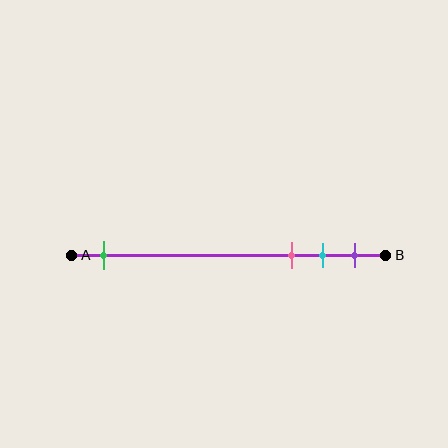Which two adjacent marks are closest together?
The cyan and purple marks are the closest adjacent pair.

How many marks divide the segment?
There are 4 marks dividing the segment.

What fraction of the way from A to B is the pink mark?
The pink mark is approximately 70% (0.7) of the way from A to B.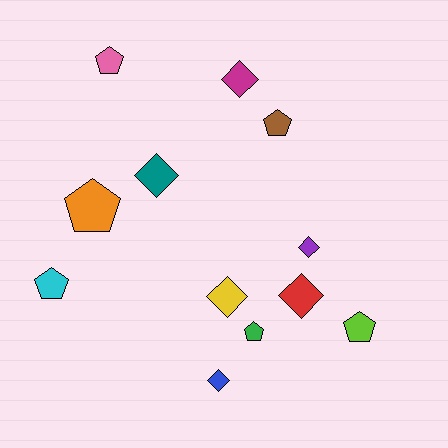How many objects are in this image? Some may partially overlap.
There are 12 objects.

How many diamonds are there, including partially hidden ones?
There are 6 diamonds.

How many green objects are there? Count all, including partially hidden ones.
There is 1 green object.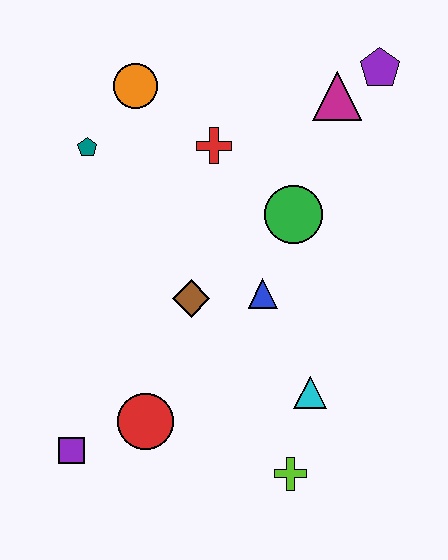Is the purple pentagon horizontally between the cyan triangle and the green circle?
No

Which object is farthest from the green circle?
The purple square is farthest from the green circle.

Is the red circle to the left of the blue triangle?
Yes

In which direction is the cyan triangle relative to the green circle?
The cyan triangle is below the green circle.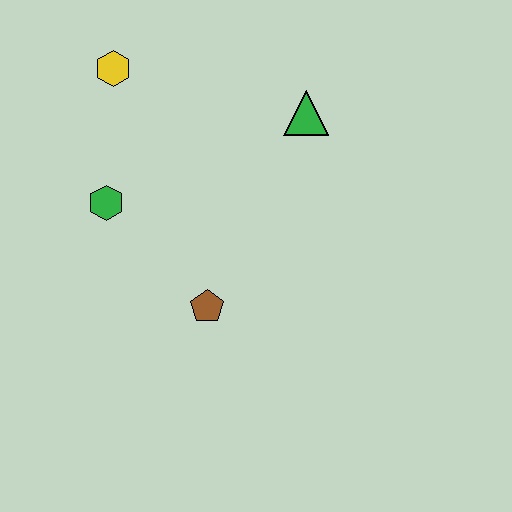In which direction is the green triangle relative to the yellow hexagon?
The green triangle is to the right of the yellow hexagon.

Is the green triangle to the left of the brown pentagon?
No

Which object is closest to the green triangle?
The yellow hexagon is closest to the green triangle.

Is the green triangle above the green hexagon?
Yes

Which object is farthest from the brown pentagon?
The yellow hexagon is farthest from the brown pentagon.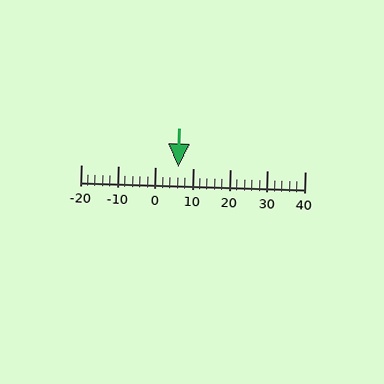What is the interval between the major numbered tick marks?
The major tick marks are spaced 10 units apart.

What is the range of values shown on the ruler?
The ruler shows values from -20 to 40.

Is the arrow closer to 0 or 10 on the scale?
The arrow is closer to 10.